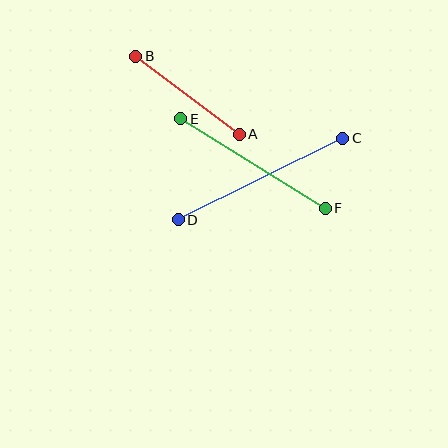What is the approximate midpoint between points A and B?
The midpoint is at approximately (187, 95) pixels.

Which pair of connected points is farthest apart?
Points C and D are farthest apart.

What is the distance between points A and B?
The distance is approximately 130 pixels.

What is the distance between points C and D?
The distance is approximately 183 pixels.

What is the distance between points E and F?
The distance is approximately 170 pixels.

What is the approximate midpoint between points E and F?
The midpoint is at approximately (253, 163) pixels.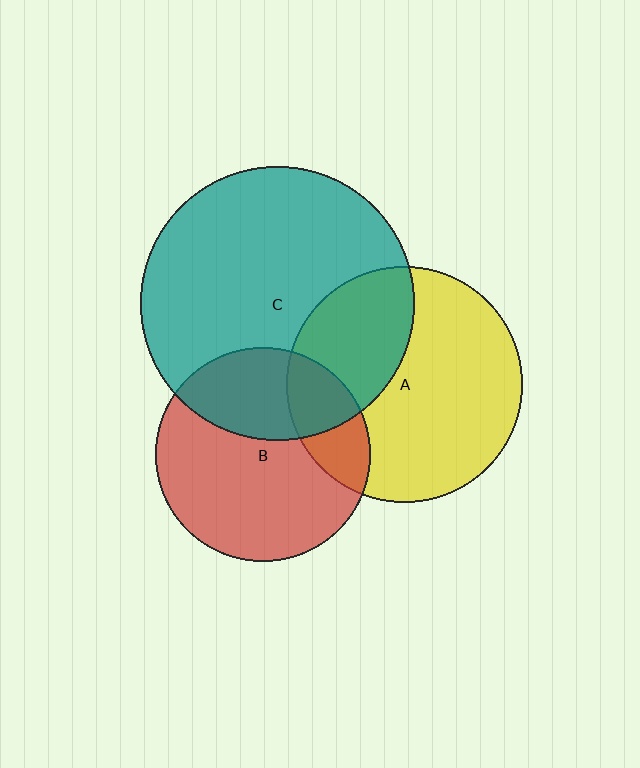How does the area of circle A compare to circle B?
Approximately 1.2 times.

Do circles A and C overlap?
Yes.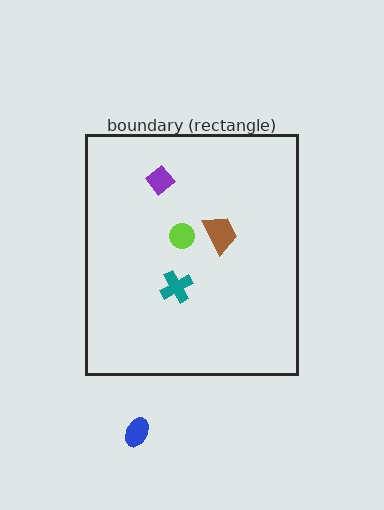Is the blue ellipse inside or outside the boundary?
Outside.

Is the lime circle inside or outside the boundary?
Inside.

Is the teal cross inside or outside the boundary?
Inside.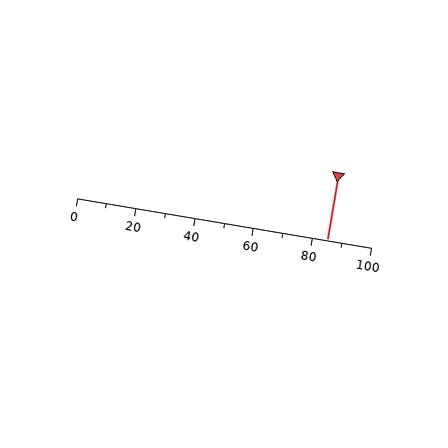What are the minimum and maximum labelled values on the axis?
The axis runs from 0 to 100.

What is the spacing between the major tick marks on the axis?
The major ticks are spaced 20 apart.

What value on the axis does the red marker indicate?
The marker indicates approximately 85.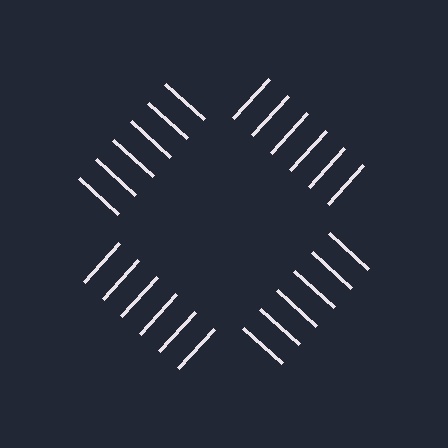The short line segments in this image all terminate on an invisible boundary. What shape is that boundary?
An illusory square — the line segments terminate on its edges but no continuous stroke is drawn.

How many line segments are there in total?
24 — 6 along each of the 4 edges.